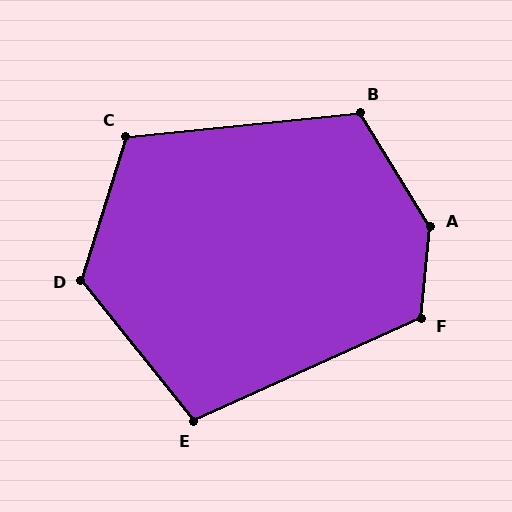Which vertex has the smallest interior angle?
E, at approximately 104 degrees.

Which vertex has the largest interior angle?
A, at approximately 143 degrees.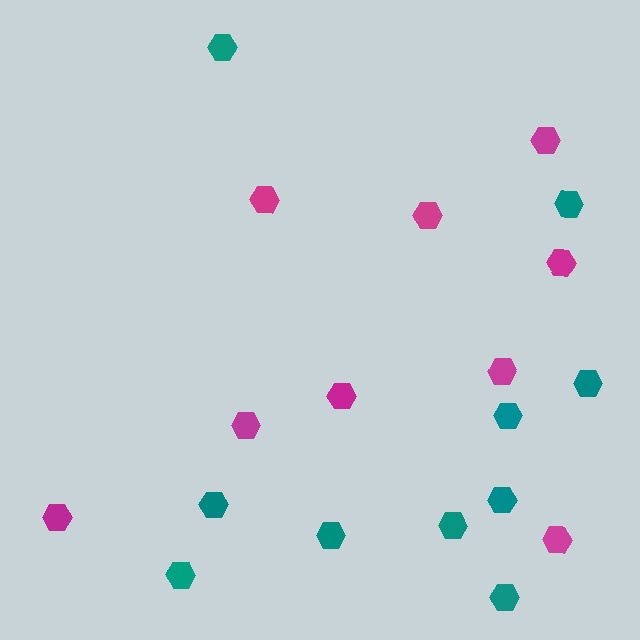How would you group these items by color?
There are 2 groups: one group of teal hexagons (10) and one group of magenta hexagons (9).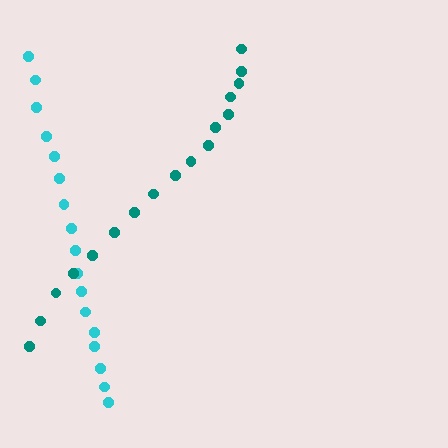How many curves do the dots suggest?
There are 2 distinct paths.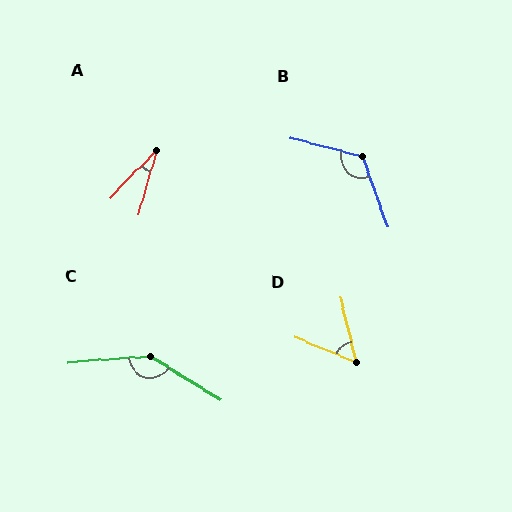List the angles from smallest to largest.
A (28°), D (54°), B (124°), C (144°).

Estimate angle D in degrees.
Approximately 54 degrees.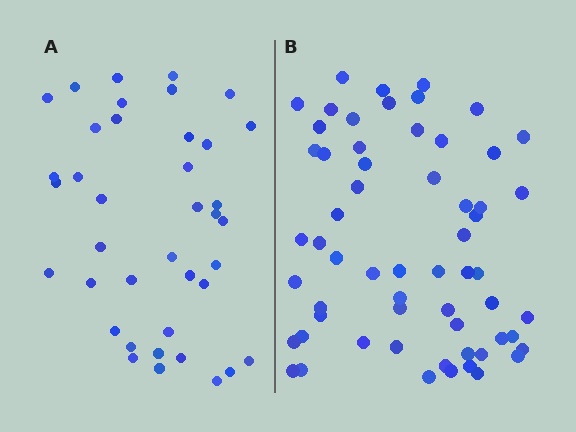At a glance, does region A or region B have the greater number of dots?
Region B (the right region) has more dots.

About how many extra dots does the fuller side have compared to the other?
Region B has approximately 20 more dots than region A.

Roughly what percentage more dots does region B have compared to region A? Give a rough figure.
About 55% more.